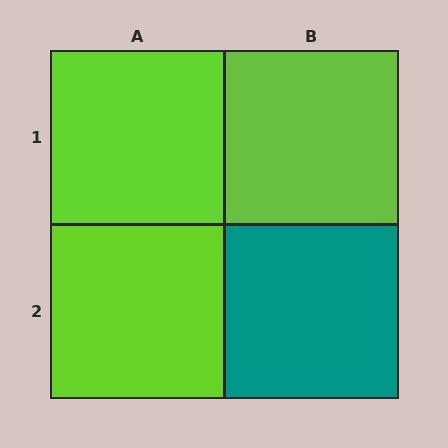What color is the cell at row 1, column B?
Lime.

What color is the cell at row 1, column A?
Lime.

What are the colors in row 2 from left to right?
Lime, teal.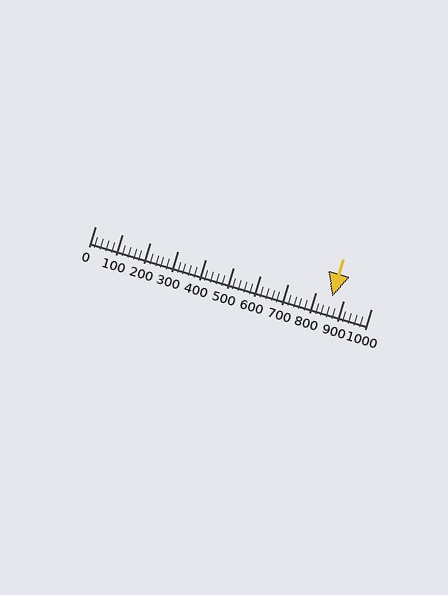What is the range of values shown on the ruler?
The ruler shows values from 0 to 1000.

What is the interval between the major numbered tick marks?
The major tick marks are spaced 100 units apart.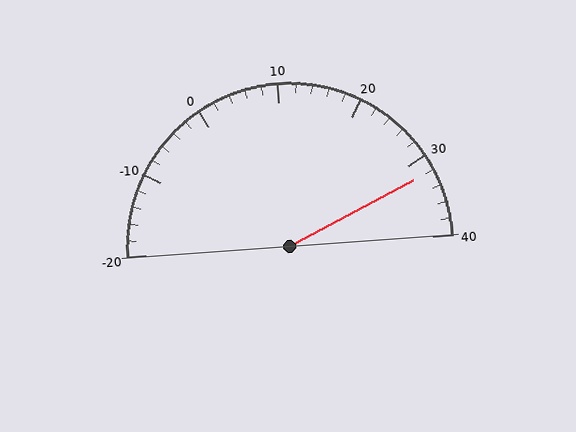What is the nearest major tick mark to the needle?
The nearest major tick mark is 30.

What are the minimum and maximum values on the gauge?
The gauge ranges from -20 to 40.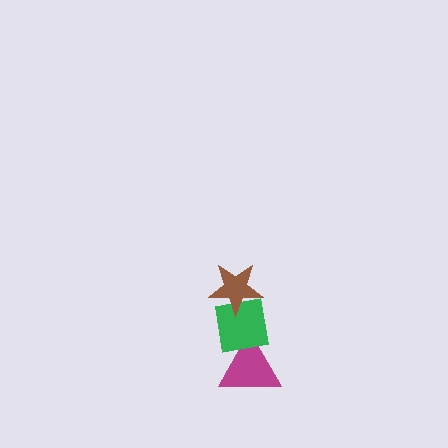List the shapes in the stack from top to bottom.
From top to bottom: the brown star, the green square, the magenta triangle.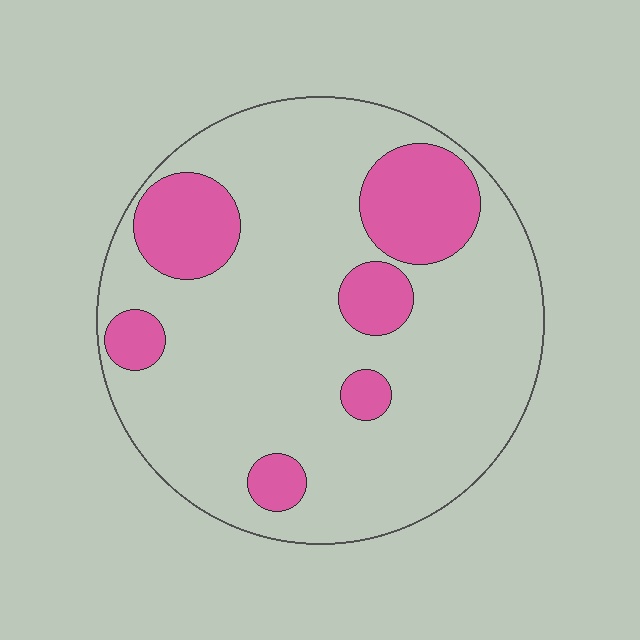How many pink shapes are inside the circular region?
6.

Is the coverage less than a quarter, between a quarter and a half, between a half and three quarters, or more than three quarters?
Less than a quarter.